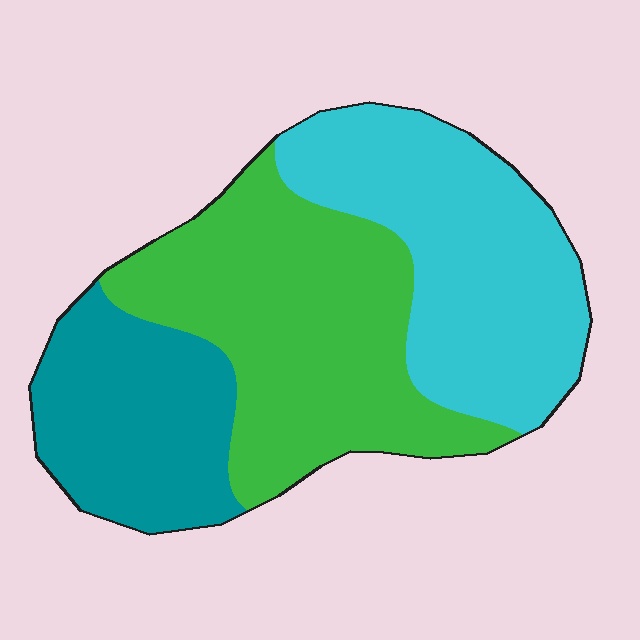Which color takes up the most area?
Green, at roughly 40%.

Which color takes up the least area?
Teal, at roughly 25%.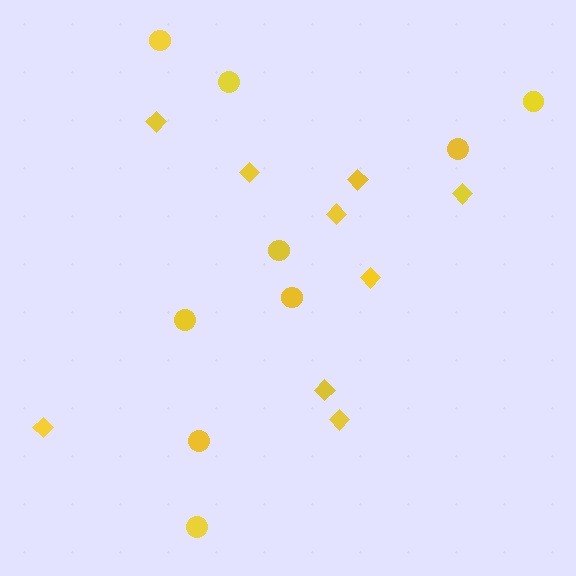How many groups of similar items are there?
There are 2 groups: one group of diamonds (9) and one group of circles (9).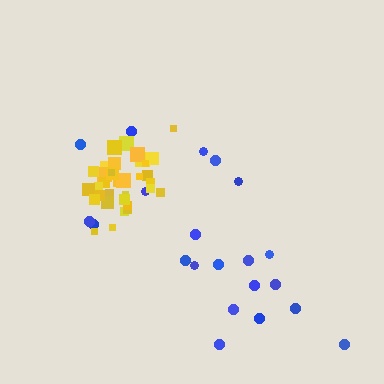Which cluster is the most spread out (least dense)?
Blue.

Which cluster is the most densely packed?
Yellow.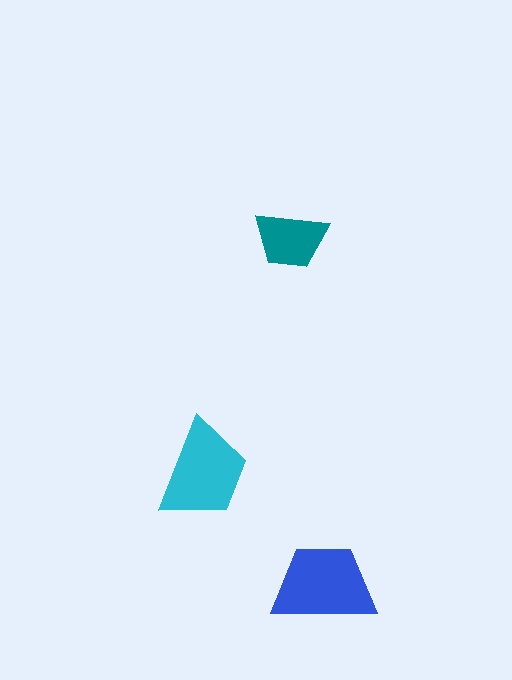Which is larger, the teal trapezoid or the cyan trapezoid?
The cyan one.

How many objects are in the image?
There are 3 objects in the image.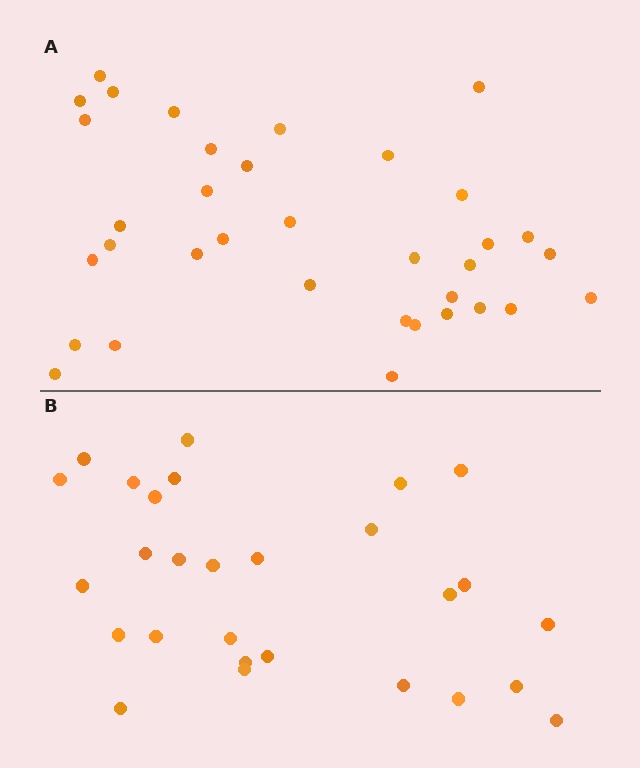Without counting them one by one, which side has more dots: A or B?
Region A (the top region) has more dots.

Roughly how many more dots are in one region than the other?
Region A has roughly 8 or so more dots than region B.